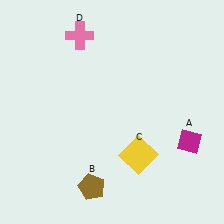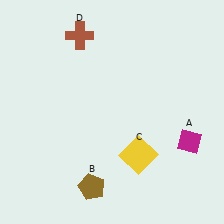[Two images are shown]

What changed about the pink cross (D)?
In Image 1, D is pink. In Image 2, it changed to brown.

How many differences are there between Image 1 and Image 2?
There is 1 difference between the two images.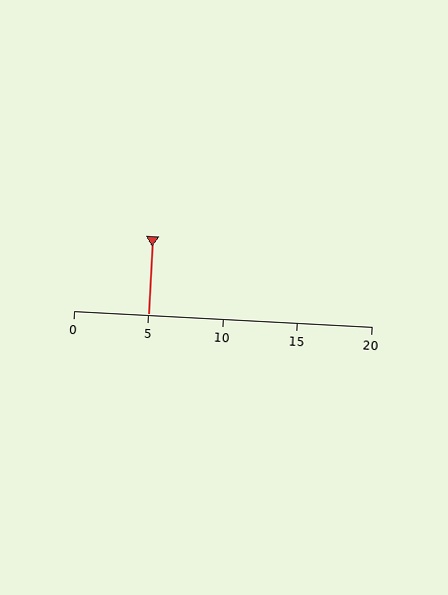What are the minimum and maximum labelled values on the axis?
The axis runs from 0 to 20.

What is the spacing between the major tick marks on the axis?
The major ticks are spaced 5 apart.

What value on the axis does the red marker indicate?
The marker indicates approximately 5.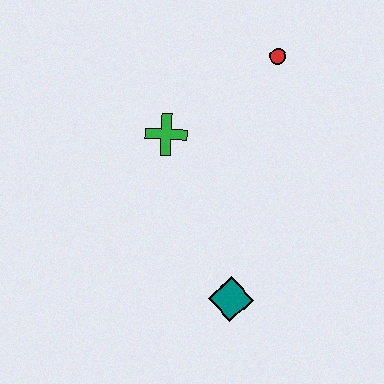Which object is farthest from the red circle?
The teal diamond is farthest from the red circle.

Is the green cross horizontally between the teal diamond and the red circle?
No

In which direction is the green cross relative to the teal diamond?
The green cross is above the teal diamond.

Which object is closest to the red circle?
The green cross is closest to the red circle.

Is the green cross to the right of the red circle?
No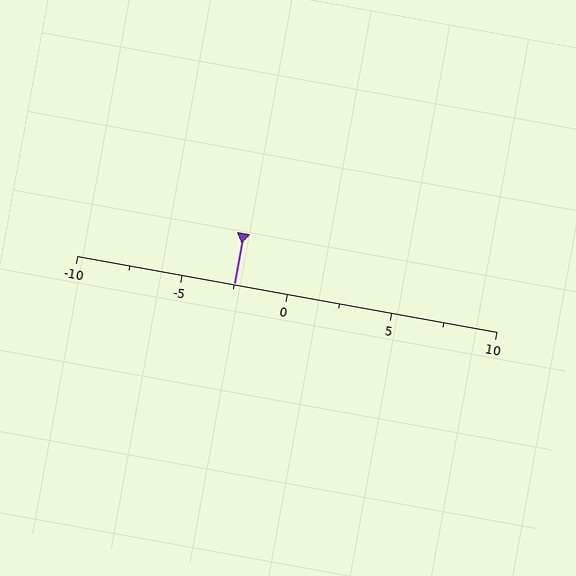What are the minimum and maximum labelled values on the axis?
The axis runs from -10 to 10.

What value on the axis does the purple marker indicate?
The marker indicates approximately -2.5.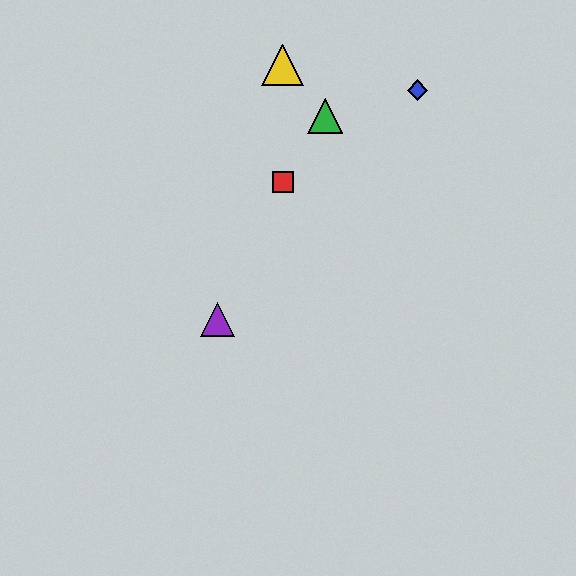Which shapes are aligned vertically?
The red square, the yellow triangle are aligned vertically.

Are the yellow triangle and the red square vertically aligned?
Yes, both are at x≈283.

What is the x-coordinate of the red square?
The red square is at x≈283.